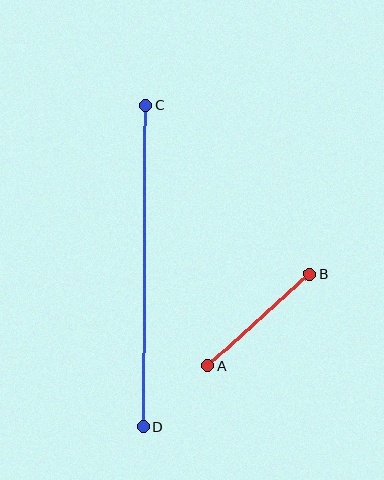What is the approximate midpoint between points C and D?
The midpoint is at approximately (144, 266) pixels.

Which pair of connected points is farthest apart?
Points C and D are farthest apart.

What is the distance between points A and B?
The distance is approximately 137 pixels.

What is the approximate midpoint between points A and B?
The midpoint is at approximately (259, 320) pixels.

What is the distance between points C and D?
The distance is approximately 321 pixels.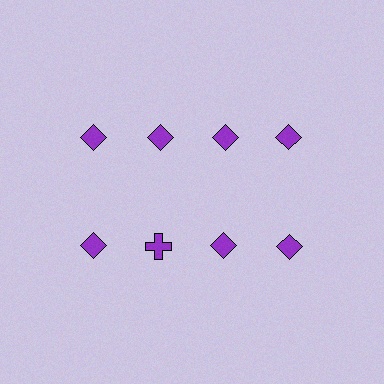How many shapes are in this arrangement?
There are 8 shapes arranged in a grid pattern.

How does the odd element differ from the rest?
It has a different shape: cross instead of diamond.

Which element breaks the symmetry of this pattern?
The purple cross in the second row, second from left column breaks the symmetry. All other shapes are purple diamonds.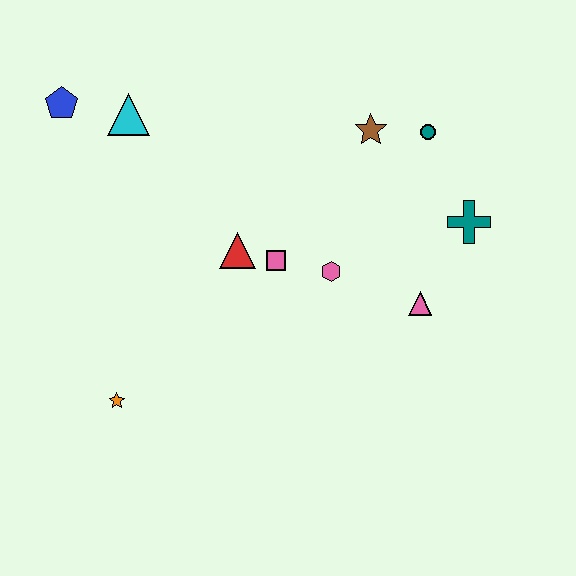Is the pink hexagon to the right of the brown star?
No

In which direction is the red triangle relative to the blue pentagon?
The red triangle is to the right of the blue pentagon.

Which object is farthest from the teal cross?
The blue pentagon is farthest from the teal cross.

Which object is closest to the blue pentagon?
The cyan triangle is closest to the blue pentagon.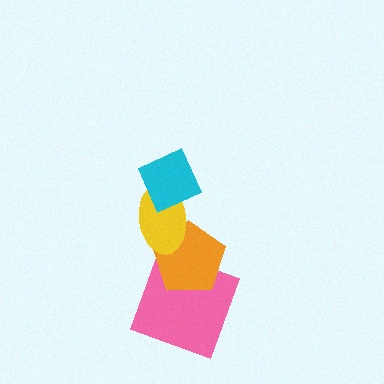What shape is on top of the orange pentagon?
The yellow ellipse is on top of the orange pentagon.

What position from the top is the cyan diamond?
The cyan diamond is 1st from the top.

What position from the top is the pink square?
The pink square is 4th from the top.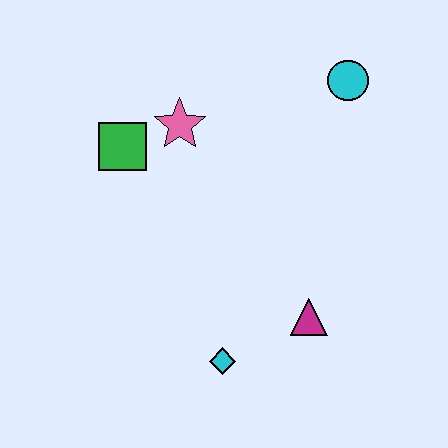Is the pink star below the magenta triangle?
No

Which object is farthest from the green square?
The magenta triangle is farthest from the green square.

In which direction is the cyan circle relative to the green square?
The cyan circle is to the right of the green square.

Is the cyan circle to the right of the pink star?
Yes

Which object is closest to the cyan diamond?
The magenta triangle is closest to the cyan diamond.